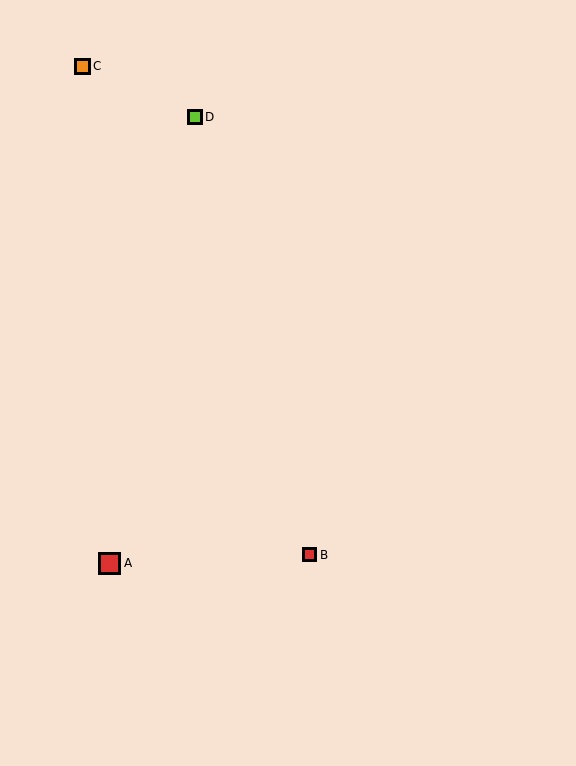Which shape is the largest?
The red square (labeled A) is the largest.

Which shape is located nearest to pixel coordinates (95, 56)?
The orange square (labeled C) at (82, 66) is nearest to that location.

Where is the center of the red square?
The center of the red square is at (110, 563).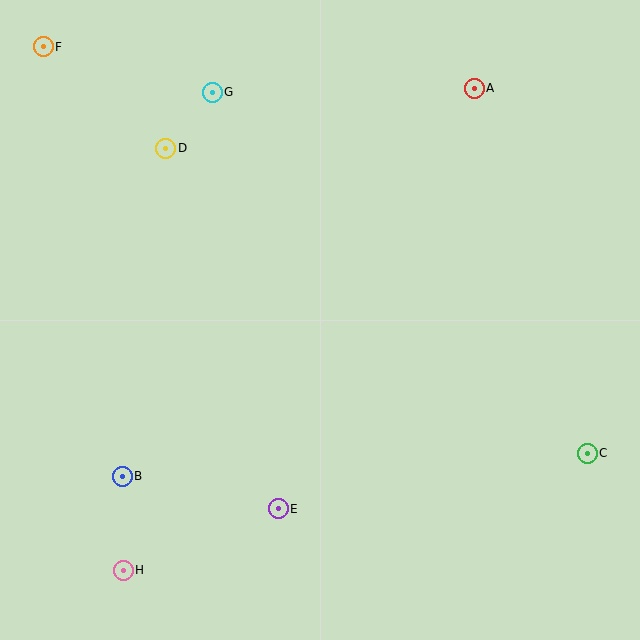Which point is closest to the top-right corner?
Point A is closest to the top-right corner.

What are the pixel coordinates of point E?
Point E is at (278, 509).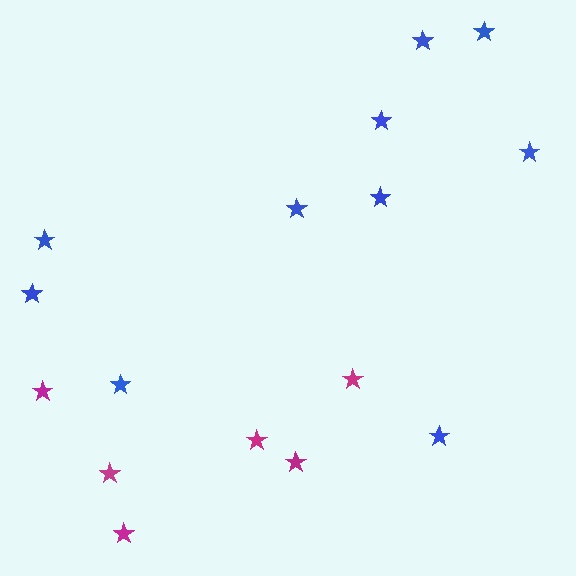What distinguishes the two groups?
There are 2 groups: one group of blue stars (10) and one group of magenta stars (6).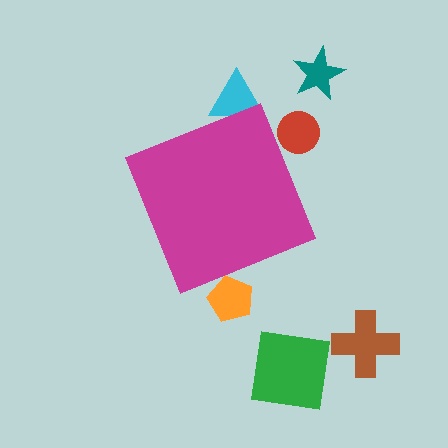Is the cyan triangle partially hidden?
Yes, the cyan triangle is partially hidden behind the magenta diamond.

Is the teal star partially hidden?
No, the teal star is fully visible.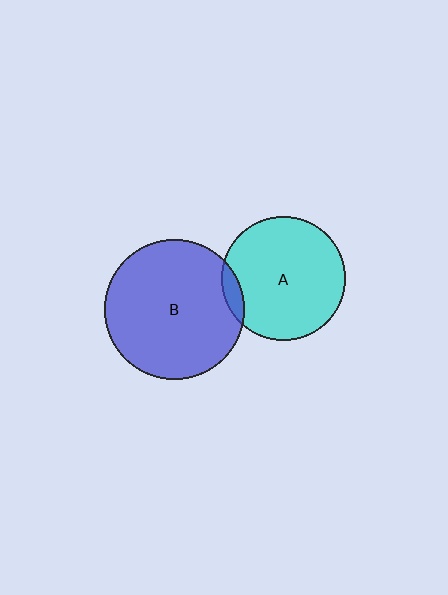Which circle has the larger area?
Circle B (blue).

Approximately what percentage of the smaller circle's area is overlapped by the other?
Approximately 5%.